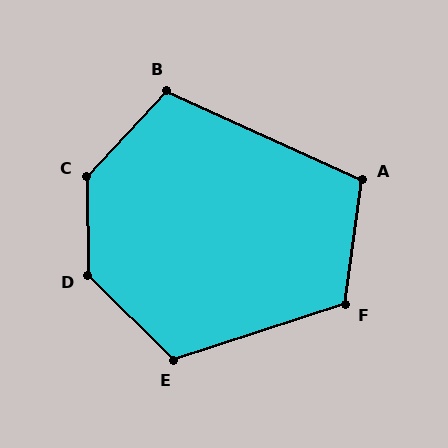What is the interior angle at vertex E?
Approximately 117 degrees (obtuse).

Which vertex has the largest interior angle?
C, at approximately 136 degrees.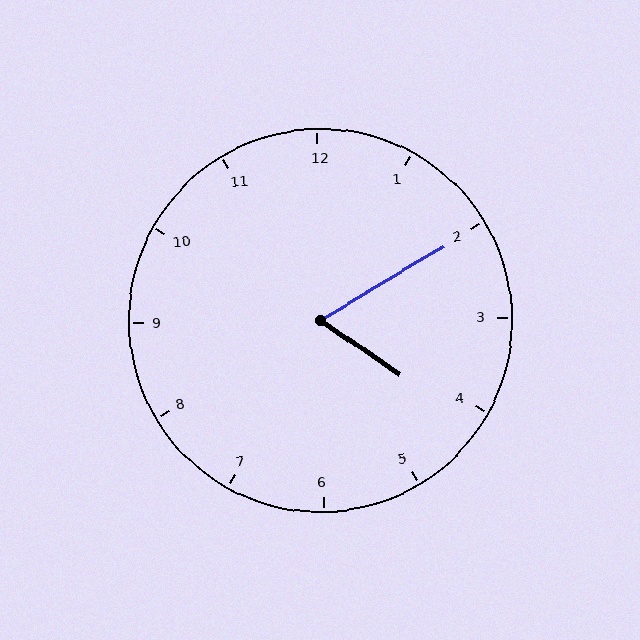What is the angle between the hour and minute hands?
Approximately 65 degrees.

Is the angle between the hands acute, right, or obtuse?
It is acute.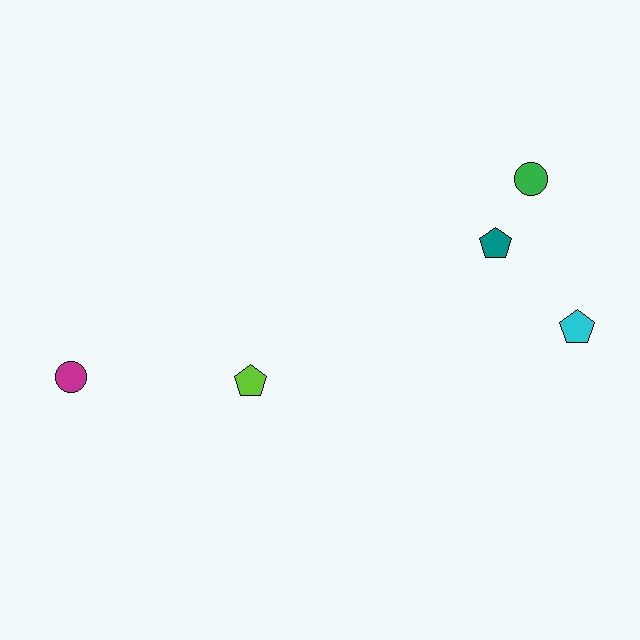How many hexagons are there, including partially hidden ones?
There are no hexagons.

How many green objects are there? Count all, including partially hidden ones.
There is 1 green object.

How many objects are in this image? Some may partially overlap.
There are 5 objects.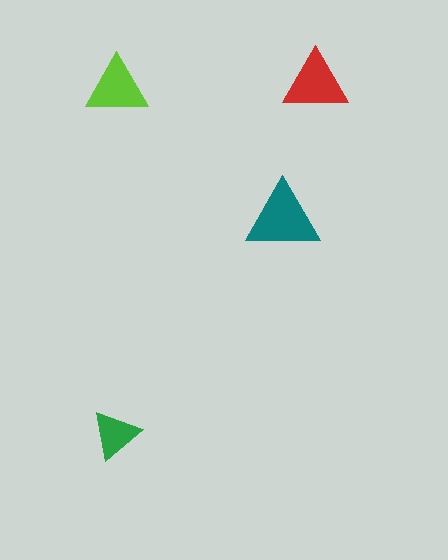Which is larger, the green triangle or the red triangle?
The red one.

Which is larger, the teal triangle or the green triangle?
The teal one.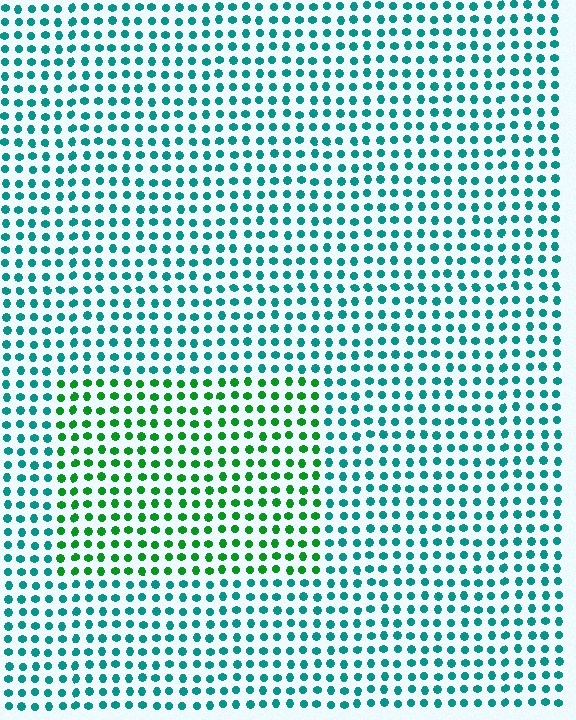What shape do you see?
I see a rectangle.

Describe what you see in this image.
The image is filled with small teal elements in a uniform arrangement. A rectangle-shaped region is visible where the elements are tinted to a slightly different hue, forming a subtle color boundary.